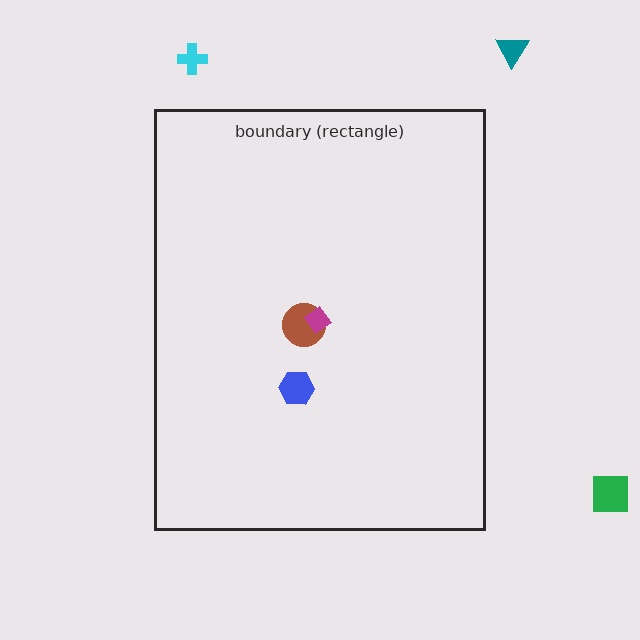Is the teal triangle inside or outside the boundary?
Outside.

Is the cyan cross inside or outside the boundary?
Outside.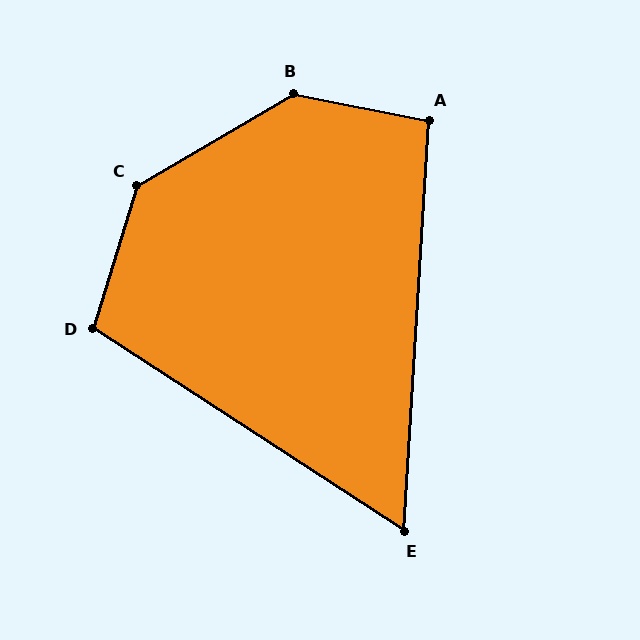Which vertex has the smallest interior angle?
E, at approximately 60 degrees.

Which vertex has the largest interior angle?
B, at approximately 139 degrees.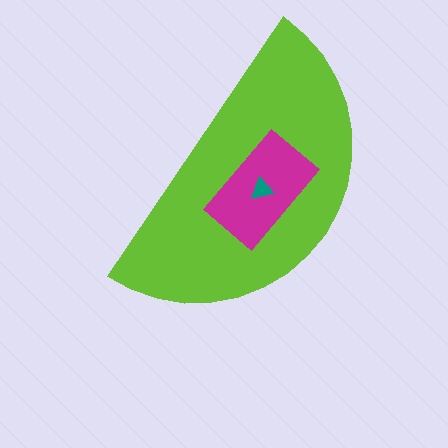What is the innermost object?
The teal triangle.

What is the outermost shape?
The lime semicircle.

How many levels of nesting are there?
3.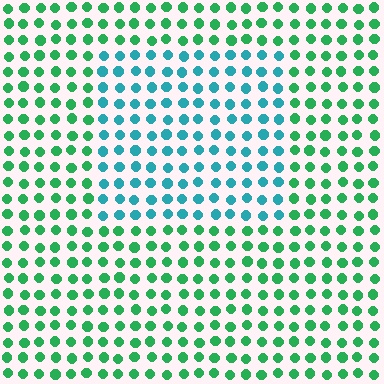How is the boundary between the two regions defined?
The boundary is defined purely by a slight shift in hue (about 43 degrees). Spacing, size, and orientation are identical on both sides.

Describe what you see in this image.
The image is filled with small green elements in a uniform arrangement. A rectangle-shaped region is visible where the elements are tinted to a slightly different hue, forming a subtle color boundary.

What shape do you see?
I see a rectangle.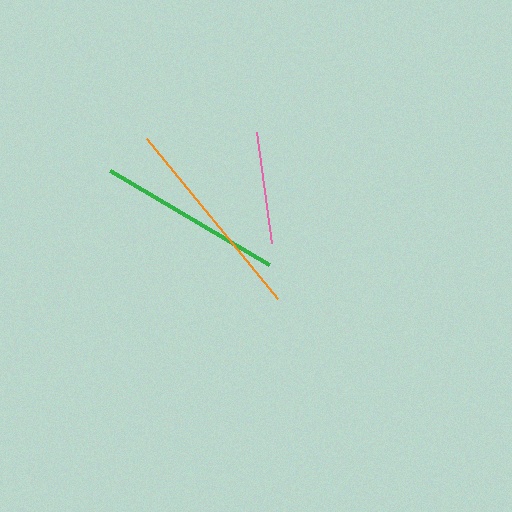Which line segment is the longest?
The orange line is the longest at approximately 207 pixels.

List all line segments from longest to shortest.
From longest to shortest: orange, green, pink.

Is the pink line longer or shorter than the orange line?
The orange line is longer than the pink line.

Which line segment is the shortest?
The pink line is the shortest at approximately 113 pixels.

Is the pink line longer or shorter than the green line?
The green line is longer than the pink line.